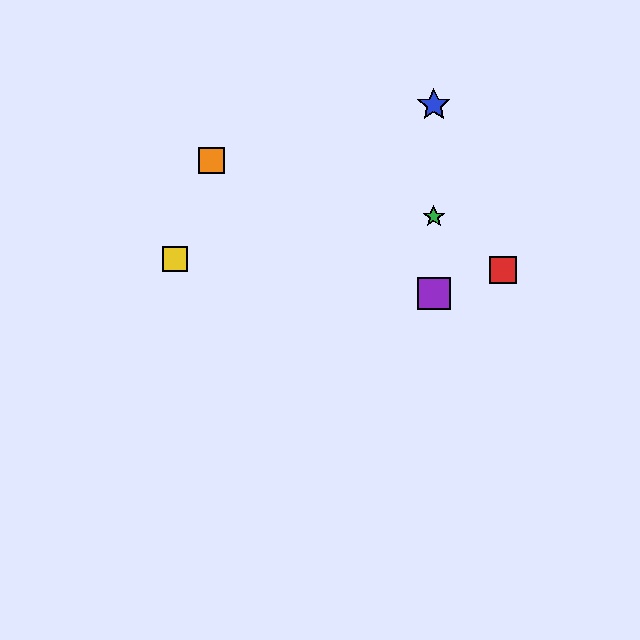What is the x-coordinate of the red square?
The red square is at x≈503.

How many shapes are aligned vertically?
3 shapes (the blue star, the green star, the purple square) are aligned vertically.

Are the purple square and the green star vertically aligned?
Yes, both are at x≈434.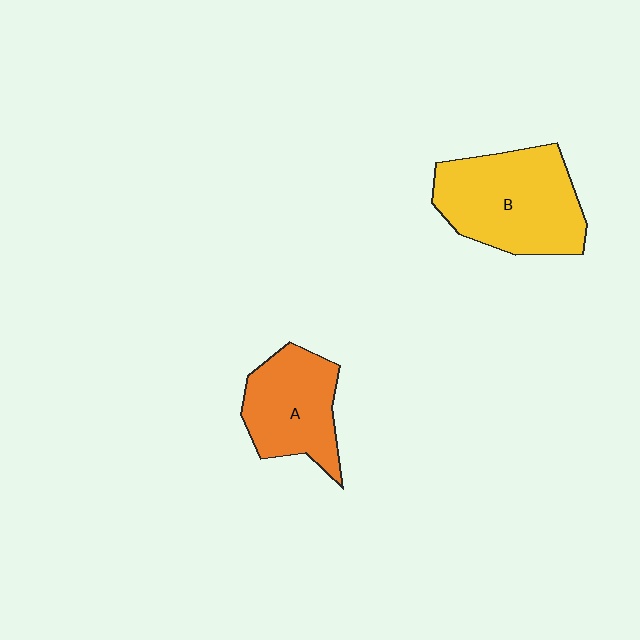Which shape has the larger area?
Shape B (yellow).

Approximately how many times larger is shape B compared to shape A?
Approximately 1.4 times.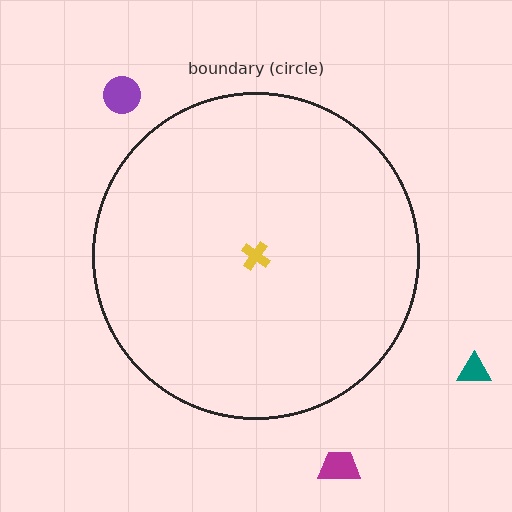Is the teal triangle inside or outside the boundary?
Outside.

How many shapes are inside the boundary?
1 inside, 3 outside.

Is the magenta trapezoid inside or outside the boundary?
Outside.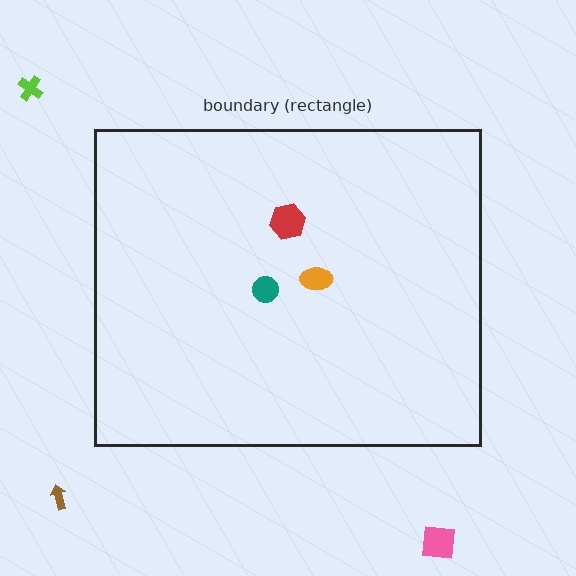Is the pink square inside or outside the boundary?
Outside.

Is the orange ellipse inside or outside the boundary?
Inside.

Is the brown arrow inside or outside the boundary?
Outside.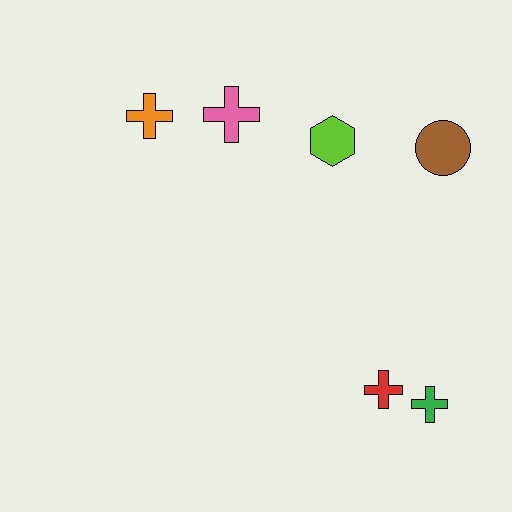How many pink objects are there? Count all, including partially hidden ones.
There is 1 pink object.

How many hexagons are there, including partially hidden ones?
There is 1 hexagon.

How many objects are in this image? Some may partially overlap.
There are 6 objects.